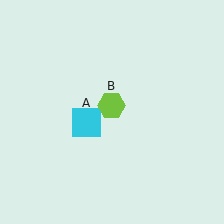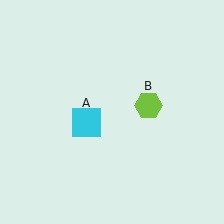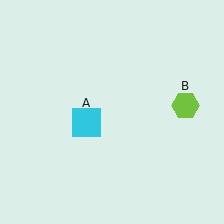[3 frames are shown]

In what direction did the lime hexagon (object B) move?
The lime hexagon (object B) moved right.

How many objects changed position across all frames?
1 object changed position: lime hexagon (object B).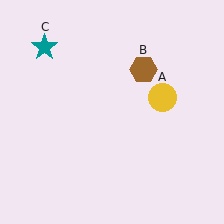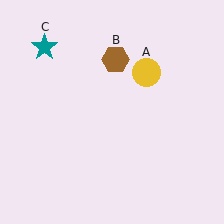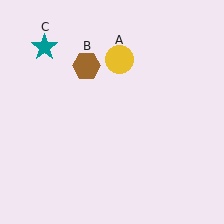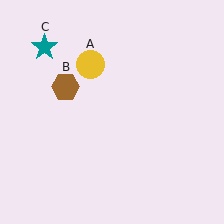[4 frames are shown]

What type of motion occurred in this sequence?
The yellow circle (object A), brown hexagon (object B) rotated counterclockwise around the center of the scene.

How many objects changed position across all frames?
2 objects changed position: yellow circle (object A), brown hexagon (object B).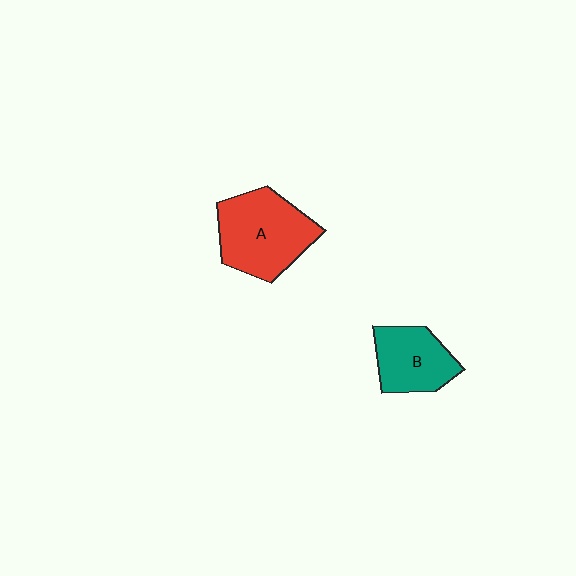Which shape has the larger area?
Shape A (red).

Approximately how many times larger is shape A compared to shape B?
Approximately 1.5 times.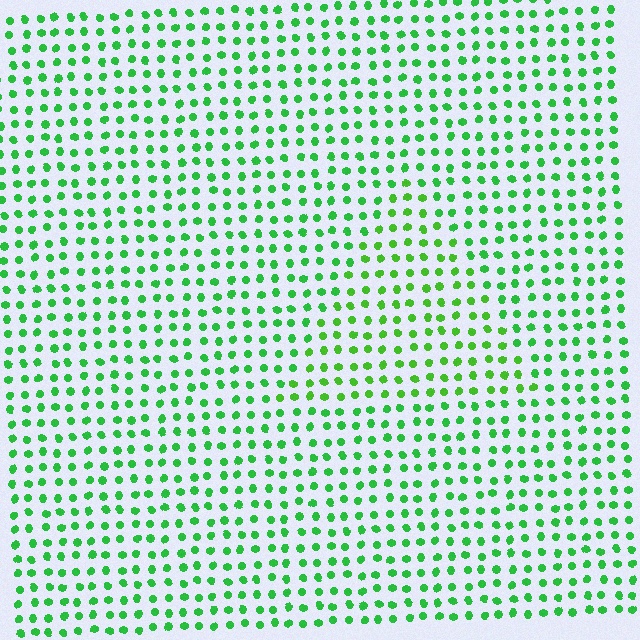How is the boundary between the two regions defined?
The boundary is defined purely by a slight shift in hue (about 19 degrees). Spacing, size, and orientation are identical on both sides.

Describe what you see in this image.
The image is filled with small green elements in a uniform arrangement. A triangle-shaped region is visible where the elements are tinted to a slightly different hue, forming a subtle color boundary.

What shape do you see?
I see a triangle.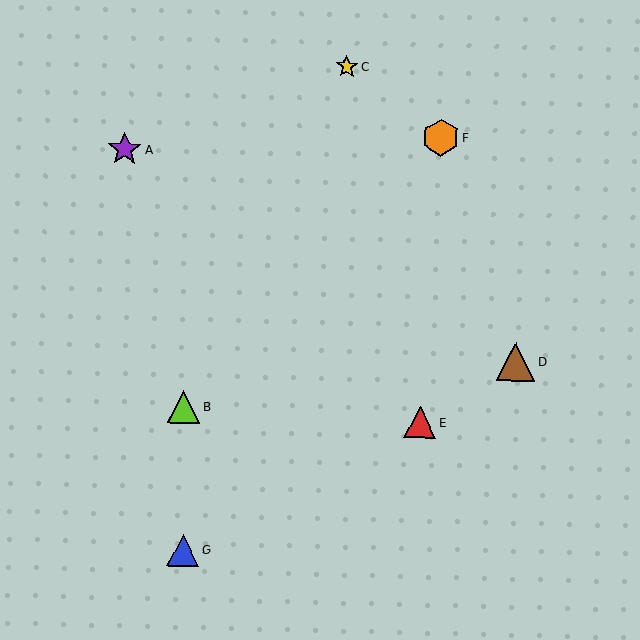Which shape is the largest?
The brown triangle (labeled D) is the largest.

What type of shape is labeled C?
Shape C is a yellow star.